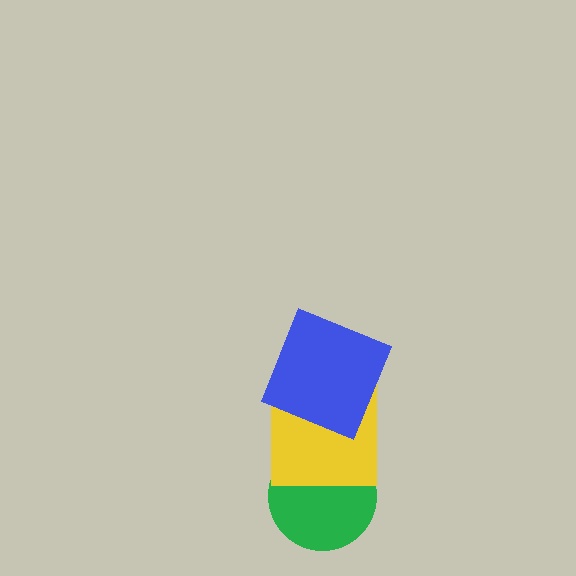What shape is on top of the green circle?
The yellow square is on top of the green circle.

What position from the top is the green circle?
The green circle is 3rd from the top.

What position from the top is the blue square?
The blue square is 1st from the top.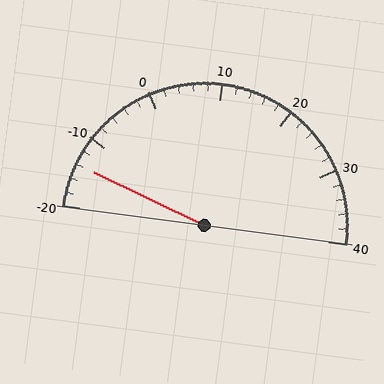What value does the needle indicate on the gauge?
The needle indicates approximately -14.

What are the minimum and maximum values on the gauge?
The gauge ranges from -20 to 40.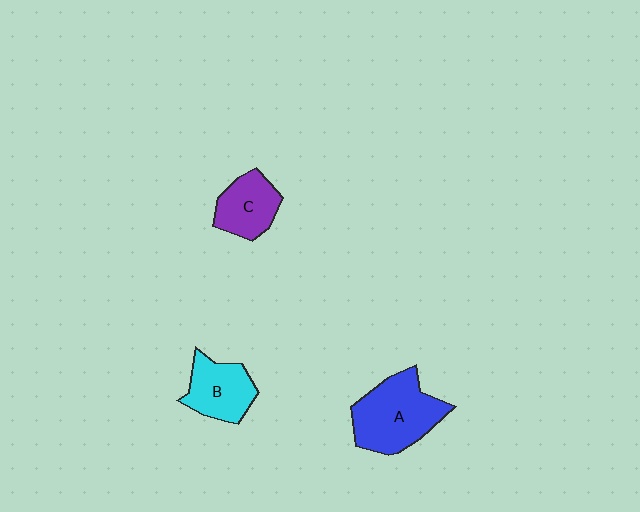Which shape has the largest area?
Shape A (blue).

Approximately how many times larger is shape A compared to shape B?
Approximately 1.5 times.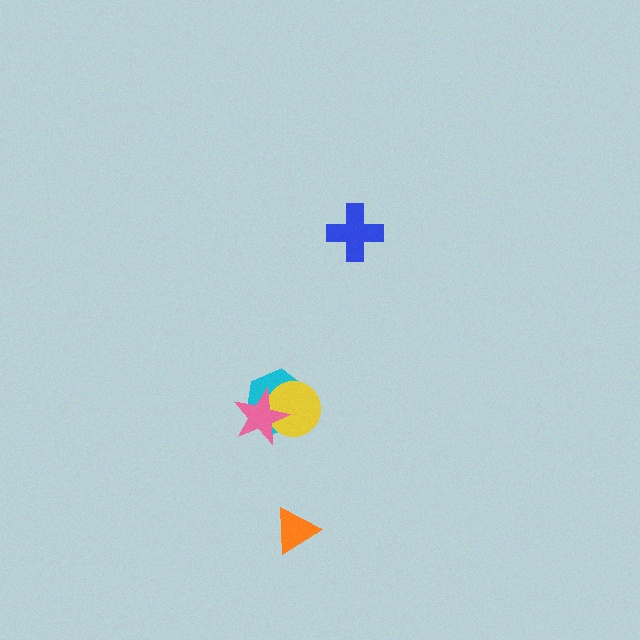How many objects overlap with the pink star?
2 objects overlap with the pink star.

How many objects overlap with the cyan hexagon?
2 objects overlap with the cyan hexagon.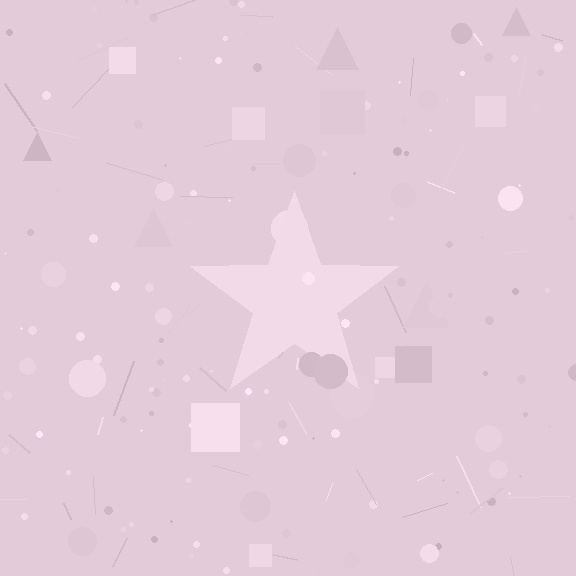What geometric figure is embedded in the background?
A star is embedded in the background.